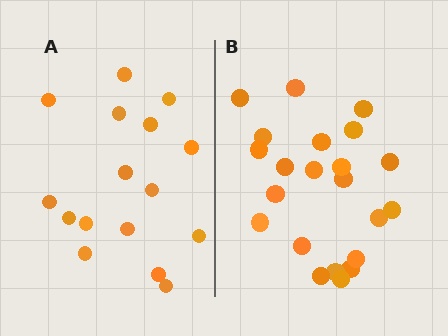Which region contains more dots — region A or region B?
Region B (the right region) has more dots.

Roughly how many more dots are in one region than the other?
Region B has about 6 more dots than region A.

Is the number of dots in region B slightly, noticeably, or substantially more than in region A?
Region B has noticeably more, but not dramatically so. The ratio is roughly 1.4 to 1.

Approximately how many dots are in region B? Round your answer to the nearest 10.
About 20 dots. (The exact count is 22, which rounds to 20.)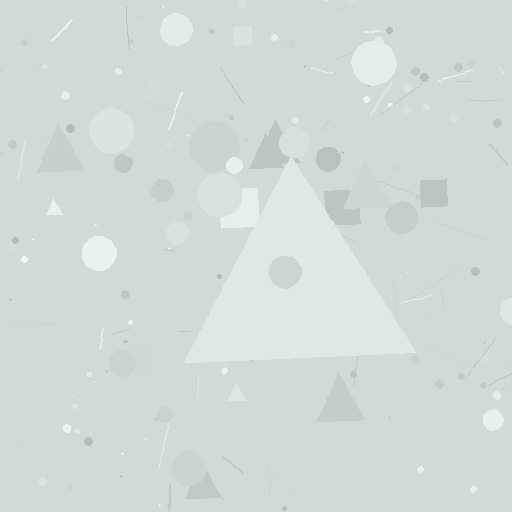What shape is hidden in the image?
A triangle is hidden in the image.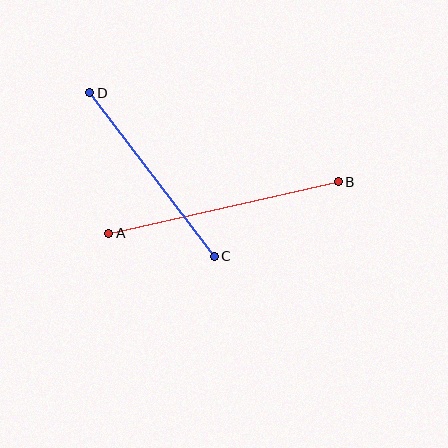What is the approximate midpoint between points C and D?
The midpoint is at approximately (152, 174) pixels.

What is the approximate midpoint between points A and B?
The midpoint is at approximately (223, 207) pixels.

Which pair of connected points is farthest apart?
Points A and B are farthest apart.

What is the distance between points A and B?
The distance is approximately 235 pixels.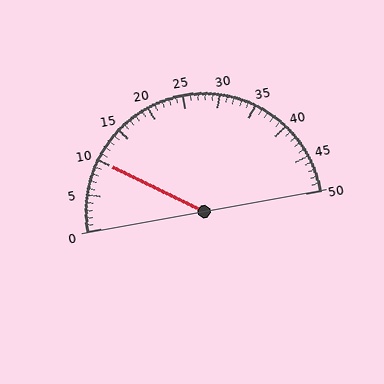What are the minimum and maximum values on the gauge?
The gauge ranges from 0 to 50.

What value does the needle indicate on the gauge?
The needle indicates approximately 10.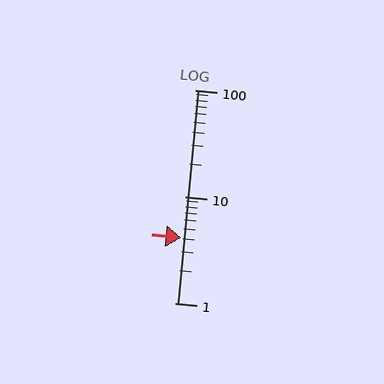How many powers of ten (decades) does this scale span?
The scale spans 2 decades, from 1 to 100.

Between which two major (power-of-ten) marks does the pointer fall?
The pointer is between 1 and 10.